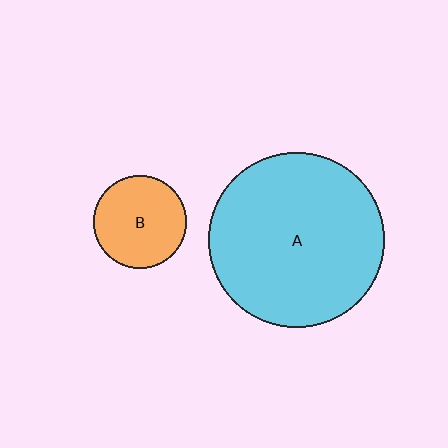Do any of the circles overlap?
No, none of the circles overlap.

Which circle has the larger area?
Circle A (cyan).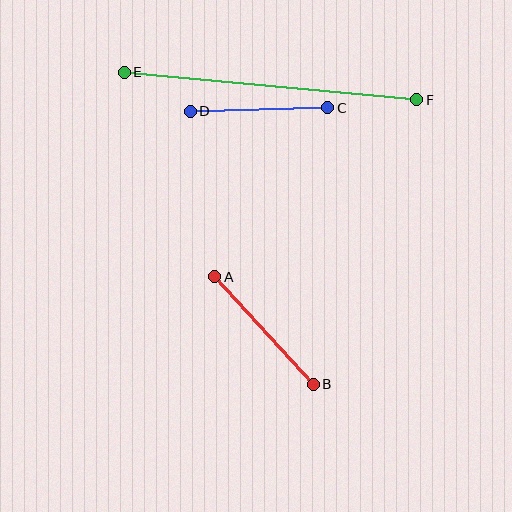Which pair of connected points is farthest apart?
Points E and F are farthest apart.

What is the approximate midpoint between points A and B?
The midpoint is at approximately (264, 331) pixels.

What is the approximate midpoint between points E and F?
The midpoint is at approximately (270, 86) pixels.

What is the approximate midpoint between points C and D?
The midpoint is at approximately (259, 110) pixels.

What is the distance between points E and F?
The distance is approximately 294 pixels.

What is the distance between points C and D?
The distance is approximately 138 pixels.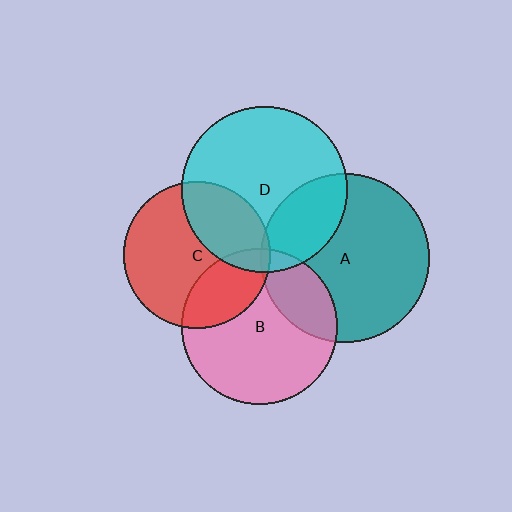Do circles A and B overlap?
Yes.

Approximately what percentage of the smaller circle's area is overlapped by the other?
Approximately 25%.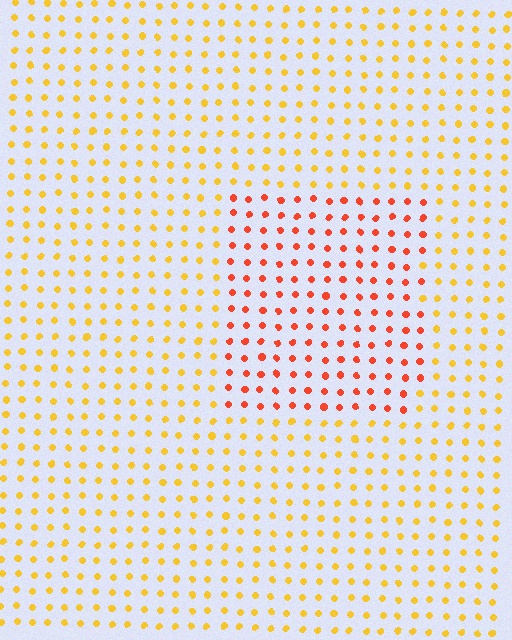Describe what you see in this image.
The image is filled with small yellow elements in a uniform arrangement. A rectangle-shaped region is visible where the elements are tinted to a slightly different hue, forming a subtle color boundary.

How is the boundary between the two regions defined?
The boundary is defined purely by a slight shift in hue (about 39 degrees). Spacing, size, and orientation are identical on both sides.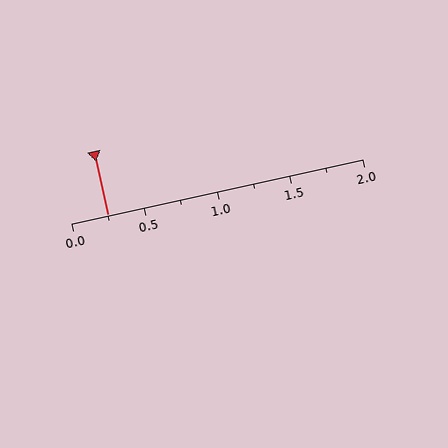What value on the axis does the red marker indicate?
The marker indicates approximately 0.25.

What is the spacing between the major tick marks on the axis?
The major ticks are spaced 0.5 apart.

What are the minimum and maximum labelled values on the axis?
The axis runs from 0.0 to 2.0.